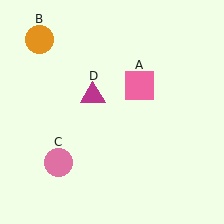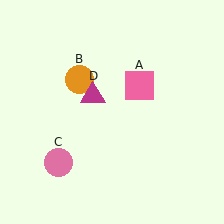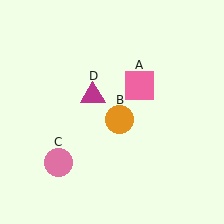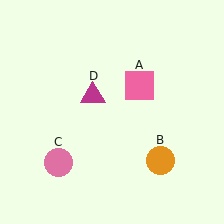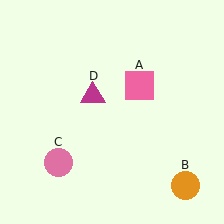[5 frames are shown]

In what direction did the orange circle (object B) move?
The orange circle (object B) moved down and to the right.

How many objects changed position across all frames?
1 object changed position: orange circle (object B).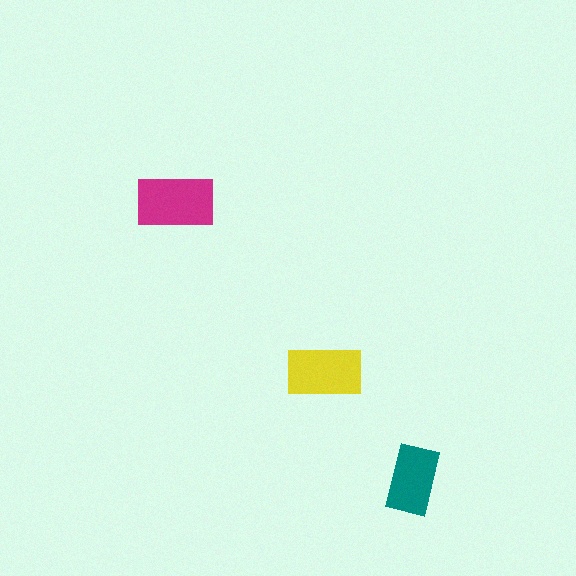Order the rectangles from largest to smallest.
the magenta one, the yellow one, the teal one.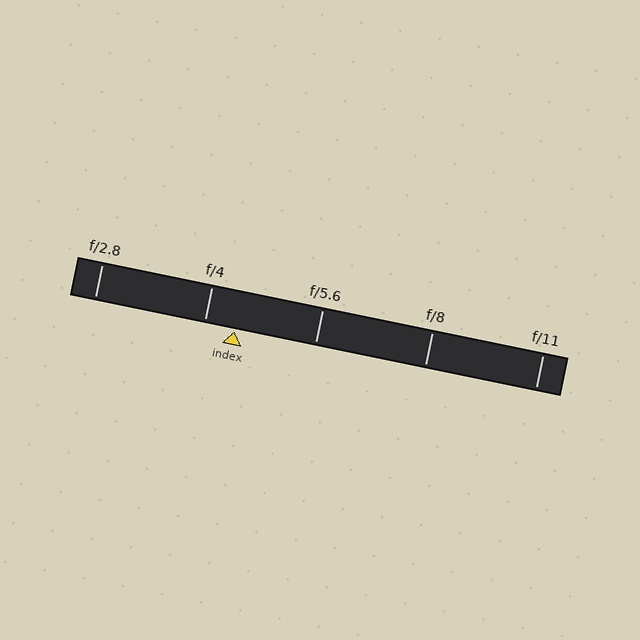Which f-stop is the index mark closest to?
The index mark is closest to f/4.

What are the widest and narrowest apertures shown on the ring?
The widest aperture shown is f/2.8 and the narrowest is f/11.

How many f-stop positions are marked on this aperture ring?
There are 5 f-stop positions marked.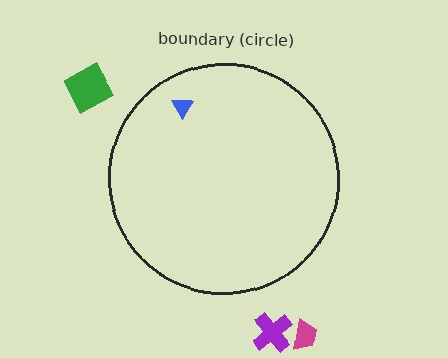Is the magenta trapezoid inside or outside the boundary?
Outside.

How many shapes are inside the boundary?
1 inside, 3 outside.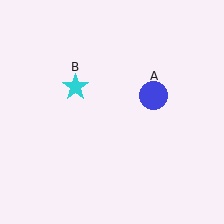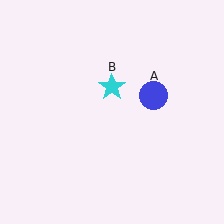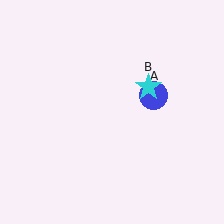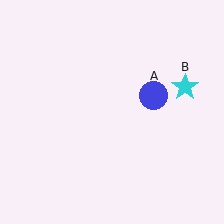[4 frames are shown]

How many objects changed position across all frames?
1 object changed position: cyan star (object B).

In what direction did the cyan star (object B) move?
The cyan star (object B) moved right.